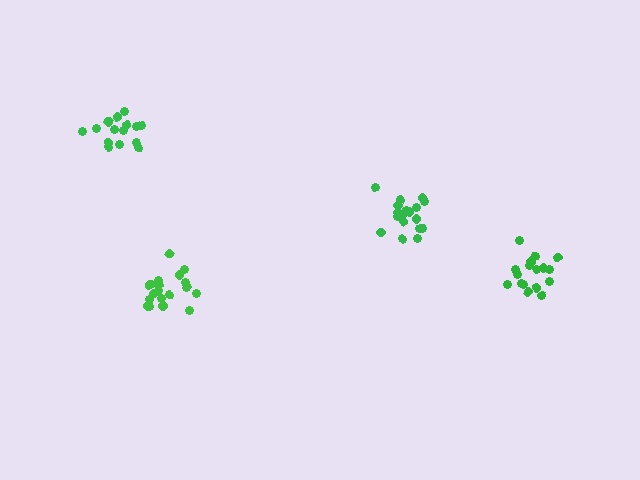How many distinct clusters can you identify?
There are 4 distinct clusters.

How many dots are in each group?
Group 1: 17 dots, Group 2: 19 dots, Group 3: 19 dots, Group 4: 15 dots (70 total).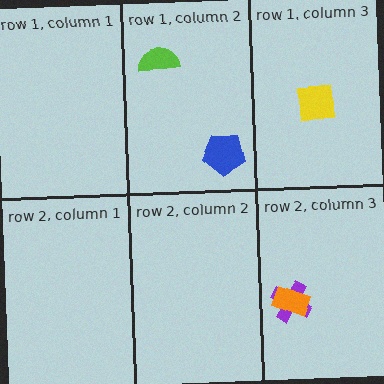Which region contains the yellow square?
The row 1, column 3 region.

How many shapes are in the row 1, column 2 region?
2.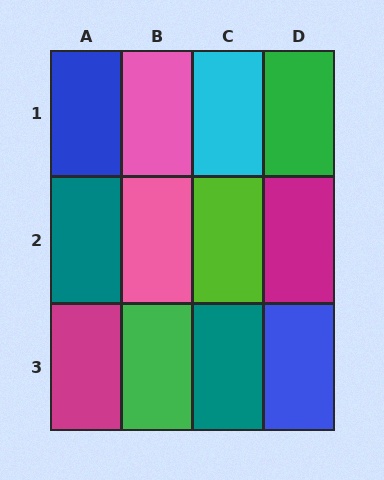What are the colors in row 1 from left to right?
Blue, pink, cyan, green.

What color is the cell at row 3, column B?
Green.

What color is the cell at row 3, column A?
Magenta.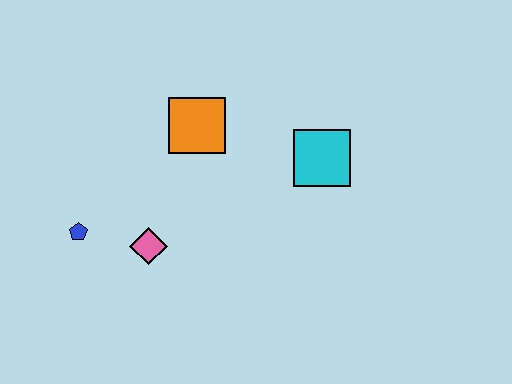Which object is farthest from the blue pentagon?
The cyan square is farthest from the blue pentagon.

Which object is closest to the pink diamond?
The blue pentagon is closest to the pink diamond.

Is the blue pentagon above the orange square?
No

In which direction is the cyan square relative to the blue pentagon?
The cyan square is to the right of the blue pentagon.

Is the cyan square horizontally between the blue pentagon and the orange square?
No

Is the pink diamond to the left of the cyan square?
Yes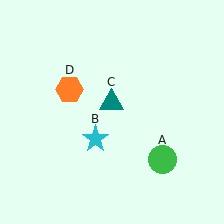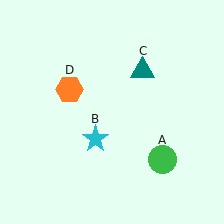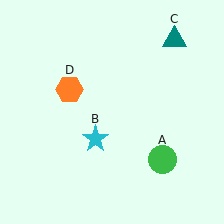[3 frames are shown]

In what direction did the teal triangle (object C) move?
The teal triangle (object C) moved up and to the right.